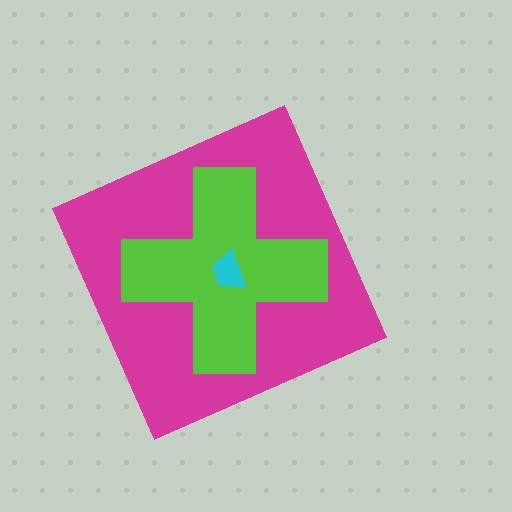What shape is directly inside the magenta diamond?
The lime cross.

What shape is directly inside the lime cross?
The cyan trapezoid.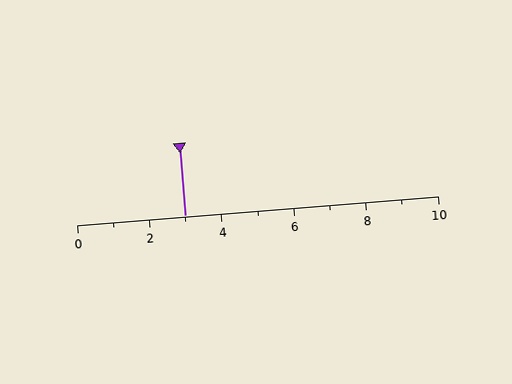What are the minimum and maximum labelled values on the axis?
The axis runs from 0 to 10.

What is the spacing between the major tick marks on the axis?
The major ticks are spaced 2 apart.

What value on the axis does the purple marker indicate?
The marker indicates approximately 3.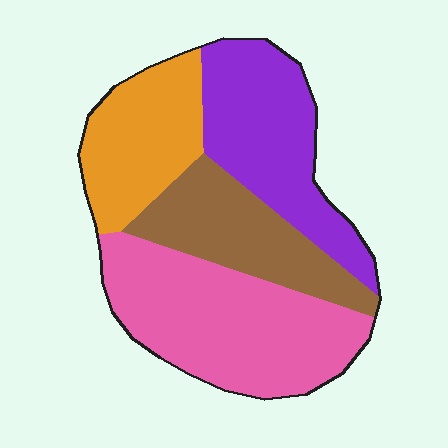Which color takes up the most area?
Pink, at roughly 35%.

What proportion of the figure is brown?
Brown takes up about one fifth (1/5) of the figure.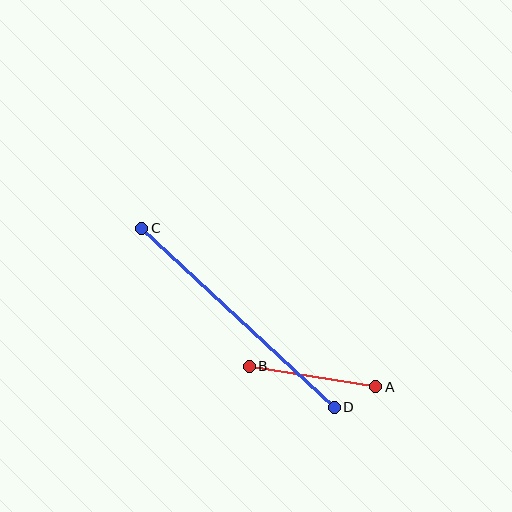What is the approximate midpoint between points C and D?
The midpoint is at approximately (238, 318) pixels.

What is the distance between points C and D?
The distance is approximately 263 pixels.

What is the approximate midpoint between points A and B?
The midpoint is at approximately (312, 376) pixels.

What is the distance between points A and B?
The distance is approximately 128 pixels.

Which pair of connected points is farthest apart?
Points C and D are farthest apart.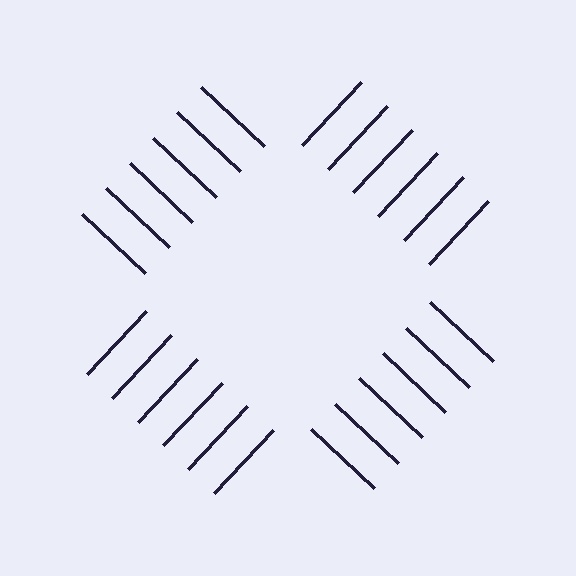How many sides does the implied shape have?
4 sides — the line-ends trace a square.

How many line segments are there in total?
24 — 6 along each of the 4 edges.